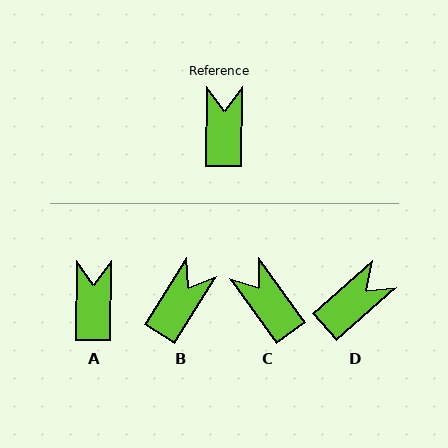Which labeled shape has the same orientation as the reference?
A.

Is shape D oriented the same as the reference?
No, it is off by about 48 degrees.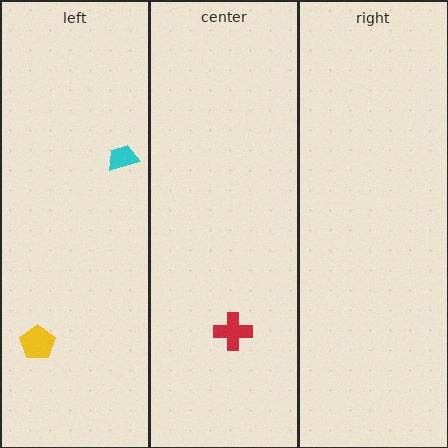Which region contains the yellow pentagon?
The left region.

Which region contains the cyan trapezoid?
The left region.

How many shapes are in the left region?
2.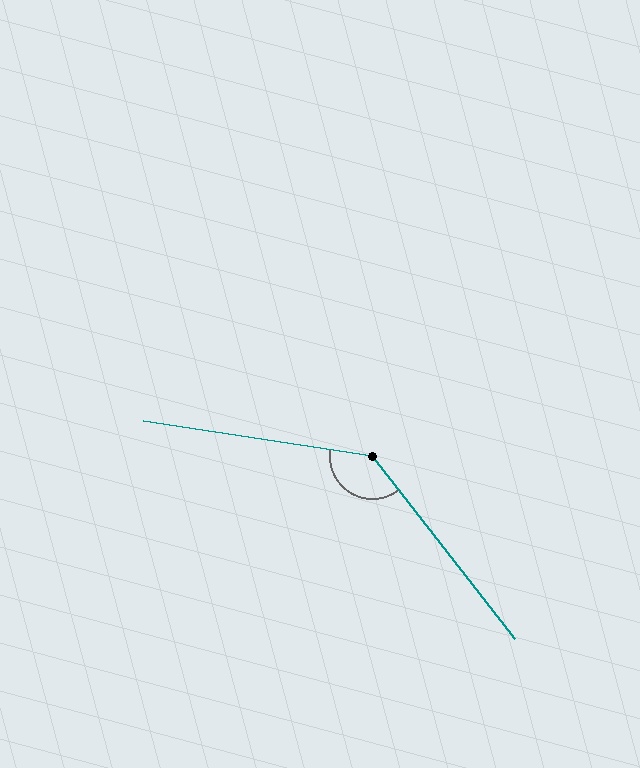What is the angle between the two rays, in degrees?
Approximately 137 degrees.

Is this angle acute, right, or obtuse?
It is obtuse.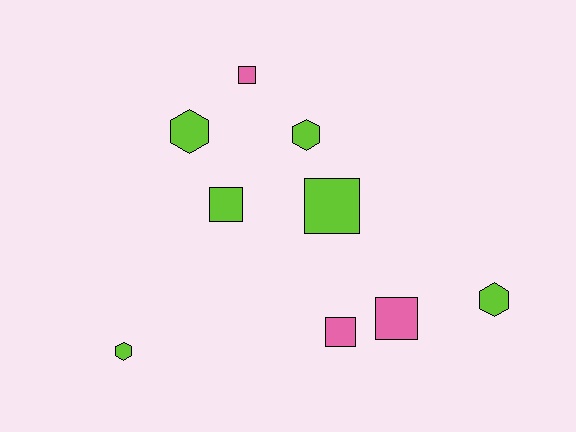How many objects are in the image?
There are 9 objects.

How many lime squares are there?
There are 2 lime squares.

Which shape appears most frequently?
Square, with 5 objects.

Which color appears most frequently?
Lime, with 6 objects.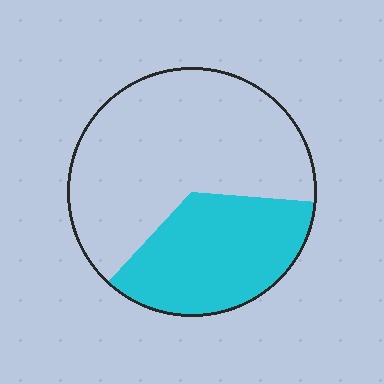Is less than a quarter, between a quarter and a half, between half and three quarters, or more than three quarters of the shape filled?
Between a quarter and a half.